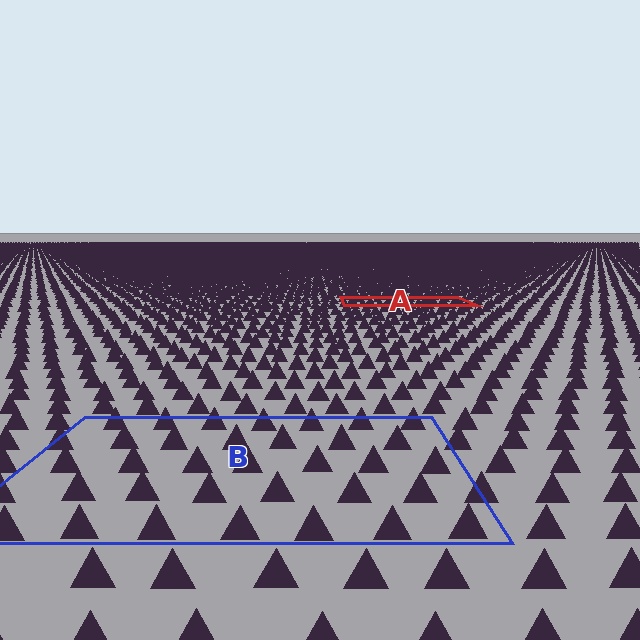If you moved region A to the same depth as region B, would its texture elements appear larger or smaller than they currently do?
They would appear larger. At a closer depth, the same texture elements are projected at a bigger on-screen size.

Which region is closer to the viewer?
Region B is closer. The texture elements there are larger and more spread out.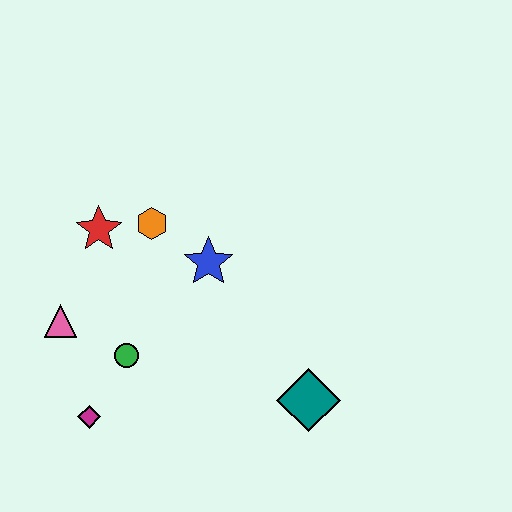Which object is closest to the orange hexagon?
The red star is closest to the orange hexagon.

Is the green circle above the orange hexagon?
No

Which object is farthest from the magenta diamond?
The teal diamond is farthest from the magenta diamond.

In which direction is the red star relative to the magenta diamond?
The red star is above the magenta diamond.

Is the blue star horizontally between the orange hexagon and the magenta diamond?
No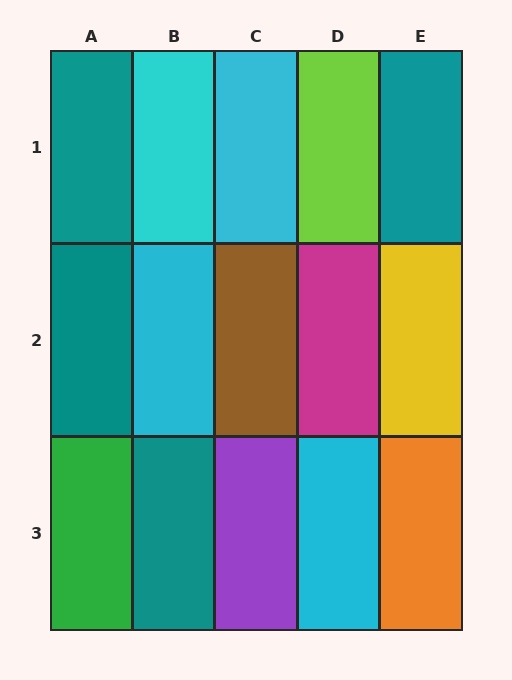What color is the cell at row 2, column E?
Yellow.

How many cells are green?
1 cell is green.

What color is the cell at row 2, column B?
Cyan.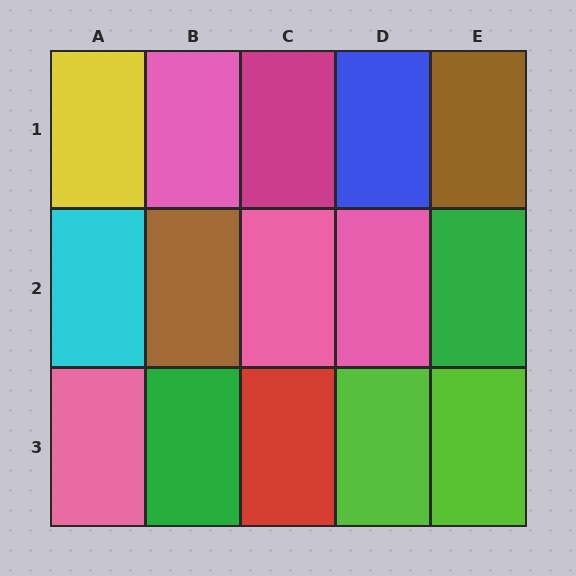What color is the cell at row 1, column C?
Magenta.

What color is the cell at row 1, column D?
Blue.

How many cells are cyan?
1 cell is cyan.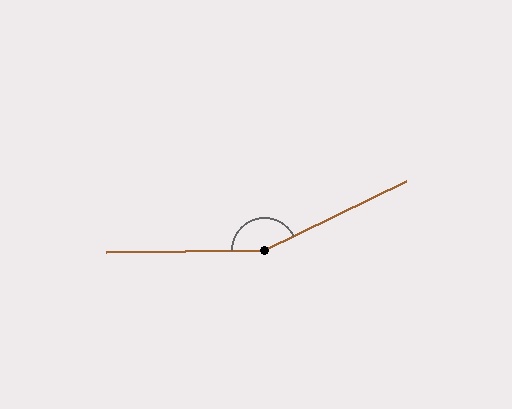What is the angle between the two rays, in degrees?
Approximately 155 degrees.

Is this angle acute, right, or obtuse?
It is obtuse.